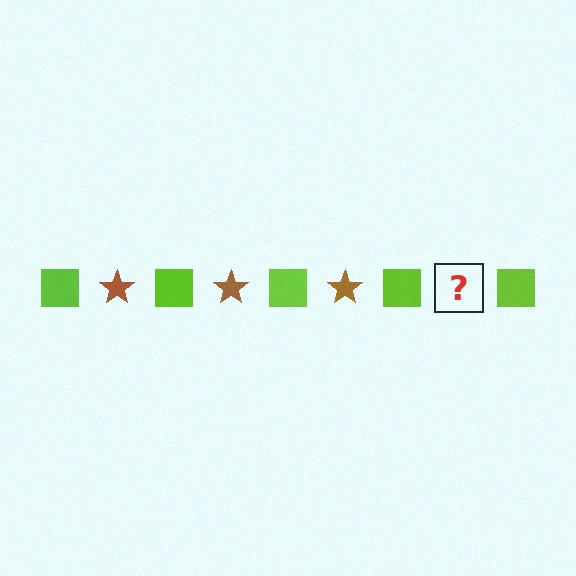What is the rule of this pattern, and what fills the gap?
The rule is that the pattern alternates between lime square and brown star. The gap should be filled with a brown star.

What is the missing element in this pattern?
The missing element is a brown star.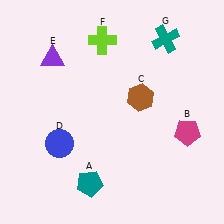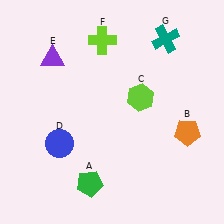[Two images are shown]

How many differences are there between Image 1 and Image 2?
There are 3 differences between the two images.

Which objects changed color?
A changed from teal to green. B changed from magenta to orange. C changed from brown to lime.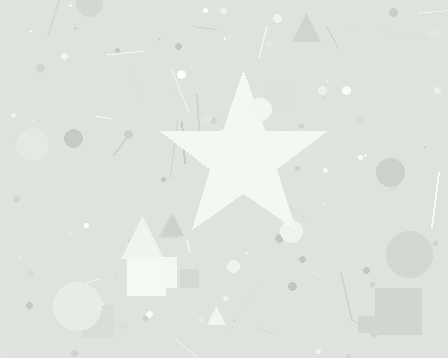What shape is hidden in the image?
A star is hidden in the image.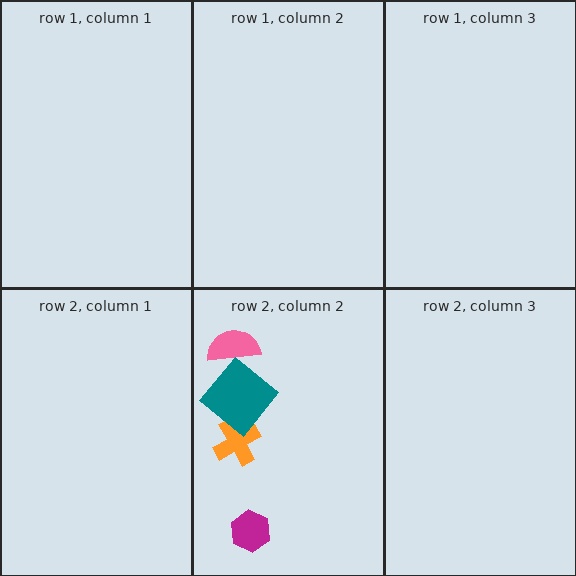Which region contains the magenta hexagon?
The row 2, column 2 region.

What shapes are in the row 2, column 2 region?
The orange cross, the pink semicircle, the magenta hexagon, the teal diamond.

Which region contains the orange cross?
The row 2, column 2 region.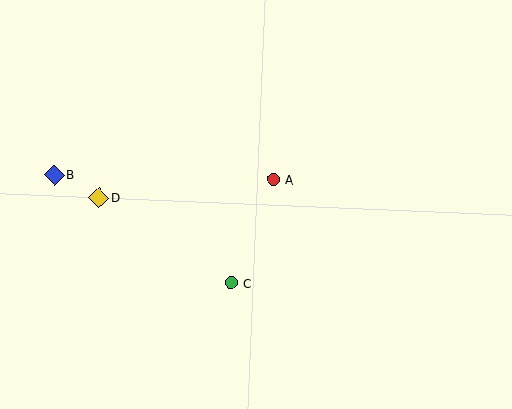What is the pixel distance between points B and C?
The distance between B and C is 207 pixels.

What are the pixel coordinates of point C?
Point C is at (231, 283).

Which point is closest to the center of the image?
Point A at (273, 179) is closest to the center.